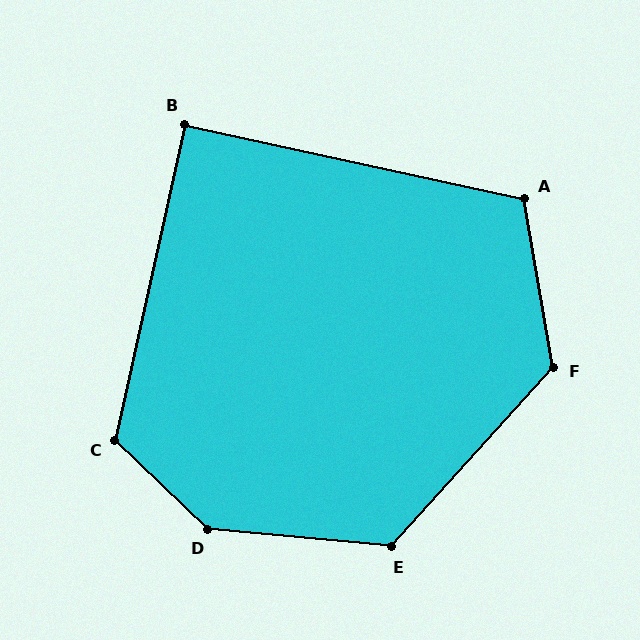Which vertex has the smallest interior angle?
B, at approximately 90 degrees.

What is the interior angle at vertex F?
Approximately 128 degrees (obtuse).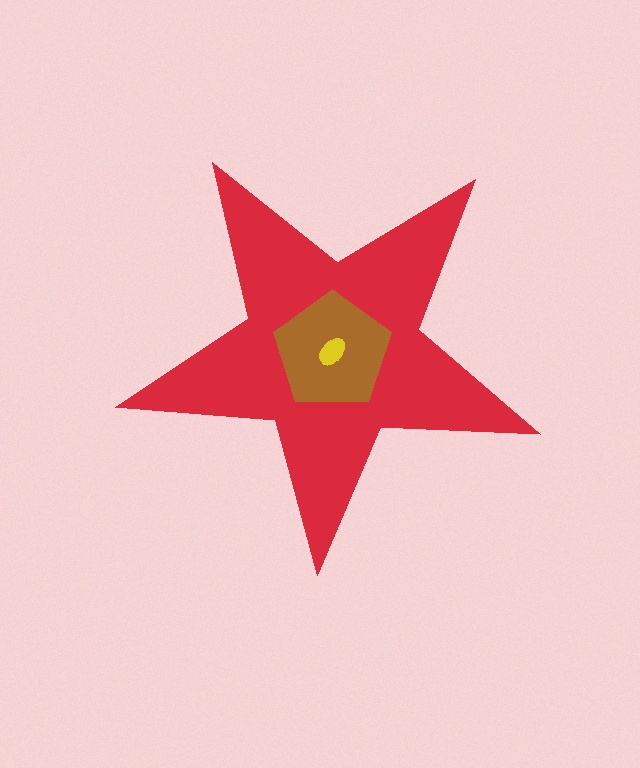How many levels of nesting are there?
3.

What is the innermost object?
The yellow ellipse.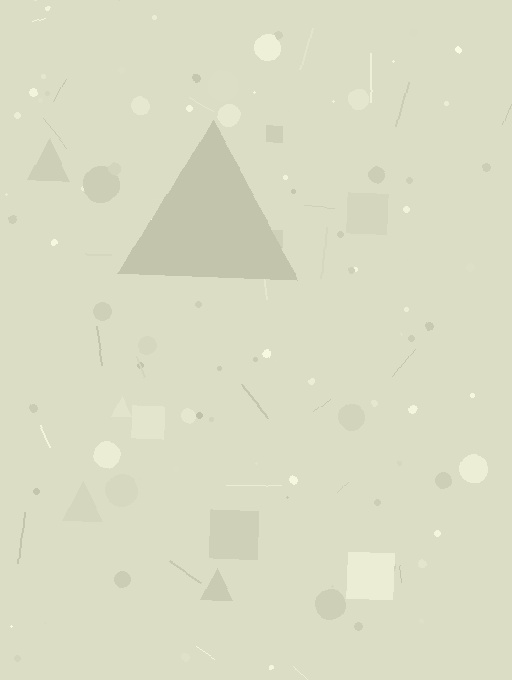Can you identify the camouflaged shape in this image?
The camouflaged shape is a triangle.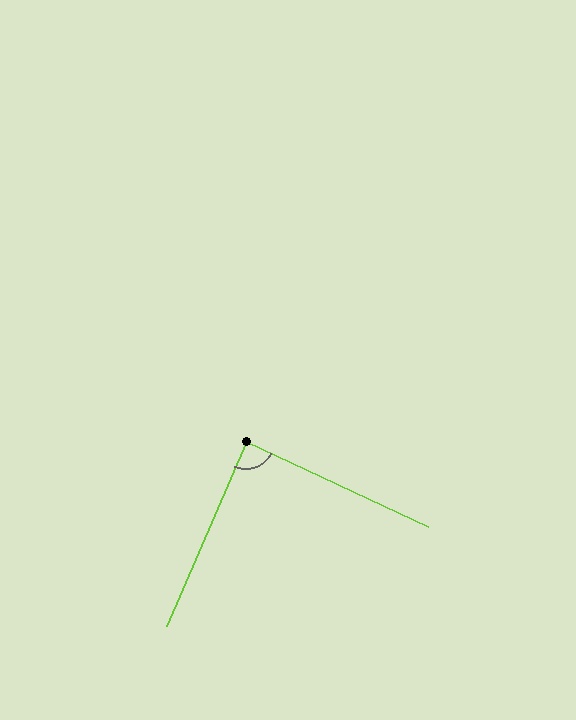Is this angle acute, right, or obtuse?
It is approximately a right angle.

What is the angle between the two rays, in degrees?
Approximately 88 degrees.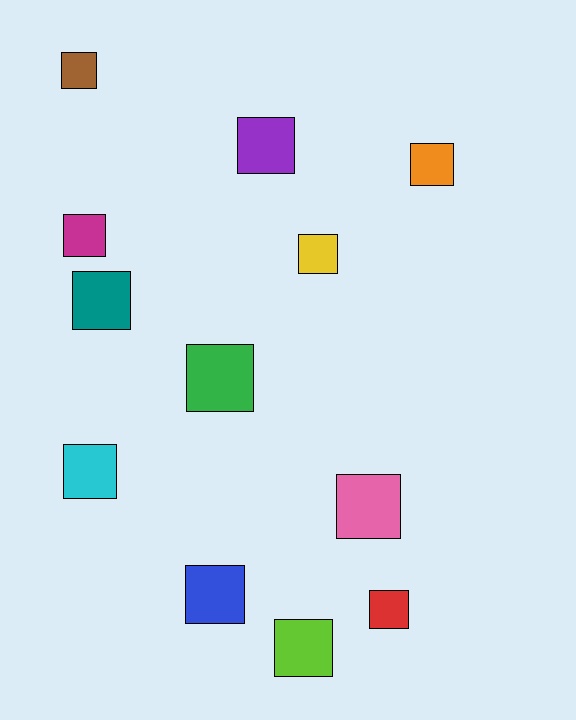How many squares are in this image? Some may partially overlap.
There are 12 squares.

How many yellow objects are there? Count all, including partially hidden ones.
There is 1 yellow object.